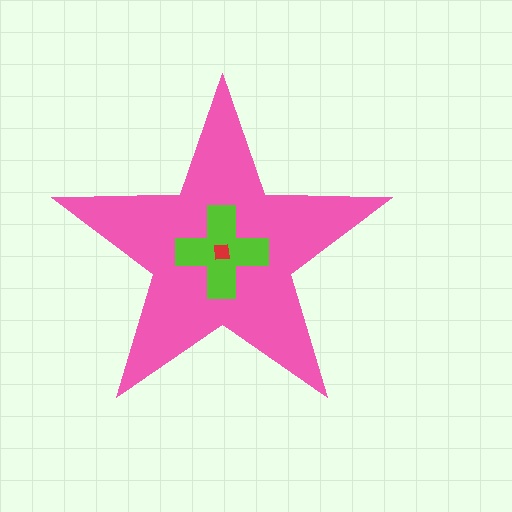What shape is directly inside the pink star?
The lime cross.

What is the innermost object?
The red square.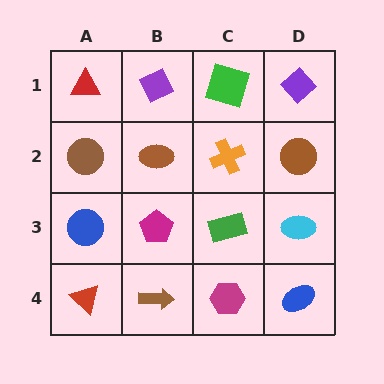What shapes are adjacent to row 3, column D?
A brown circle (row 2, column D), a blue ellipse (row 4, column D), a green rectangle (row 3, column C).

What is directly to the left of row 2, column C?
A brown ellipse.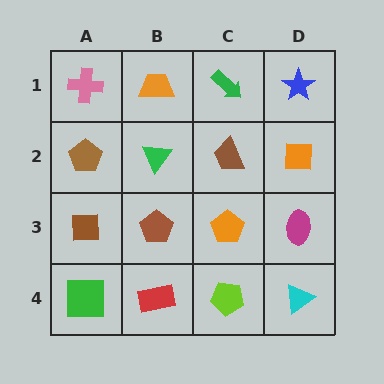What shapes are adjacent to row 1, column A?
A brown pentagon (row 2, column A), an orange trapezoid (row 1, column B).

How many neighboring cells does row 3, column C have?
4.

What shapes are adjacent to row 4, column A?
A brown square (row 3, column A), a red rectangle (row 4, column B).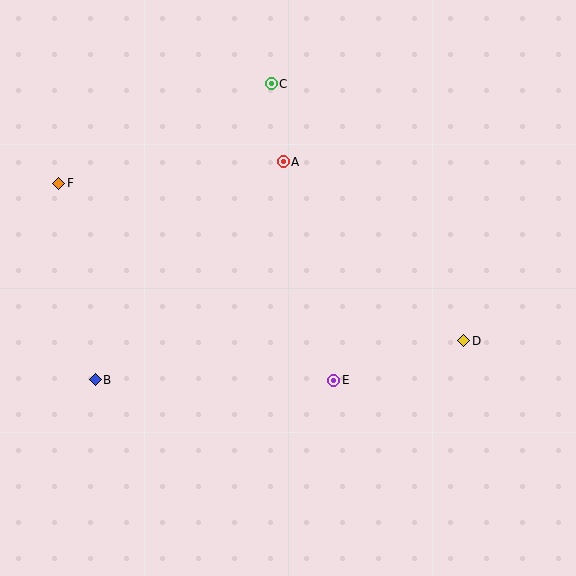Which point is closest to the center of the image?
Point E at (334, 380) is closest to the center.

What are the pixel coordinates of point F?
Point F is at (59, 183).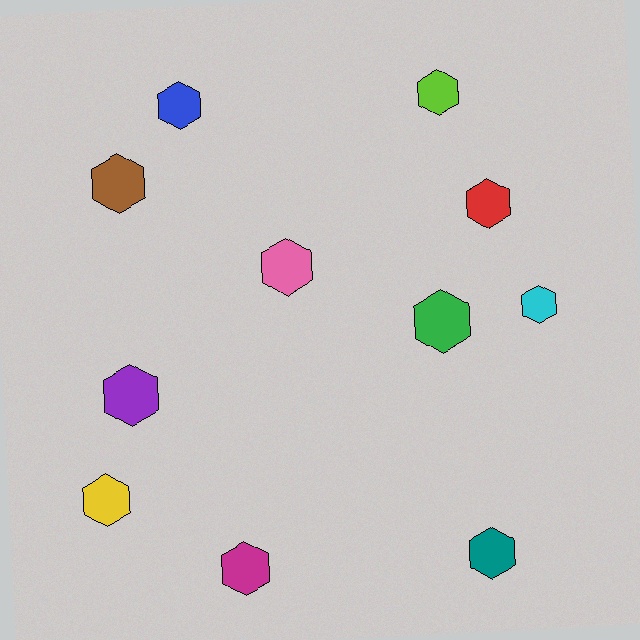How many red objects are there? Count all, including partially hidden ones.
There is 1 red object.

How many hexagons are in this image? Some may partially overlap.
There are 11 hexagons.